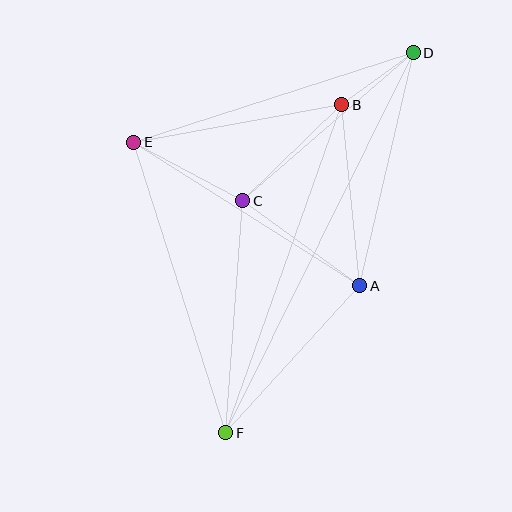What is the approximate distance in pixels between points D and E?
The distance between D and E is approximately 294 pixels.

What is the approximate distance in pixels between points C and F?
The distance between C and F is approximately 233 pixels.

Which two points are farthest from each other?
Points D and F are farthest from each other.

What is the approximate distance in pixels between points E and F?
The distance between E and F is approximately 305 pixels.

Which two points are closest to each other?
Points B and D are closest to each other.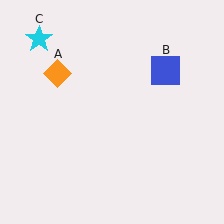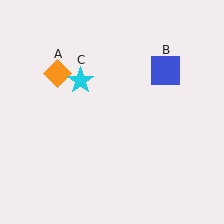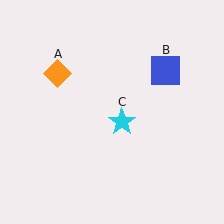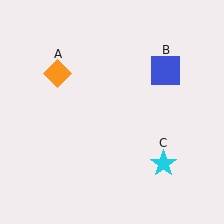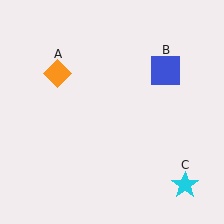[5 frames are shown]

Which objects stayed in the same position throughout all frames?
Orange diamond (object A) and blue square (object B) remained stationary.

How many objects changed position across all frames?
1 object changed position: cyan star (object C).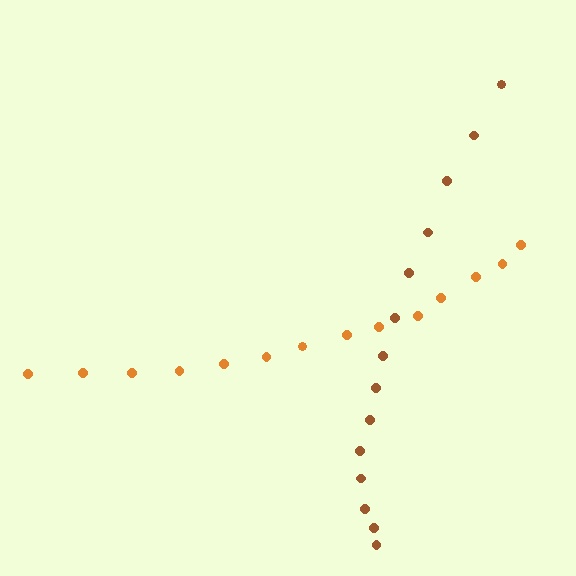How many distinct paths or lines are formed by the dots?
There are 2 distinct paths.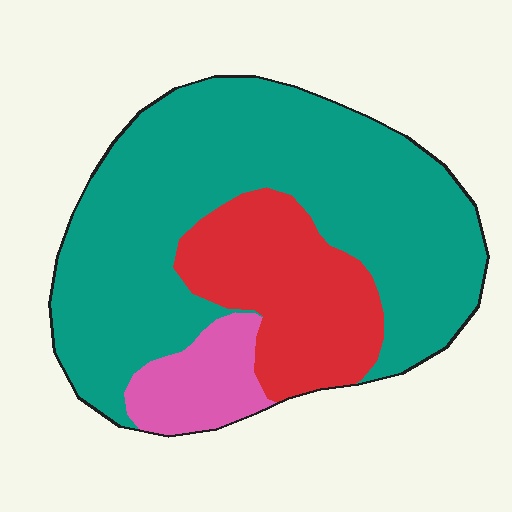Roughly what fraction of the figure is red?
Red covers roughly 25% of the figure.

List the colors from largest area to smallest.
From largest to smallest: teal, red, pink.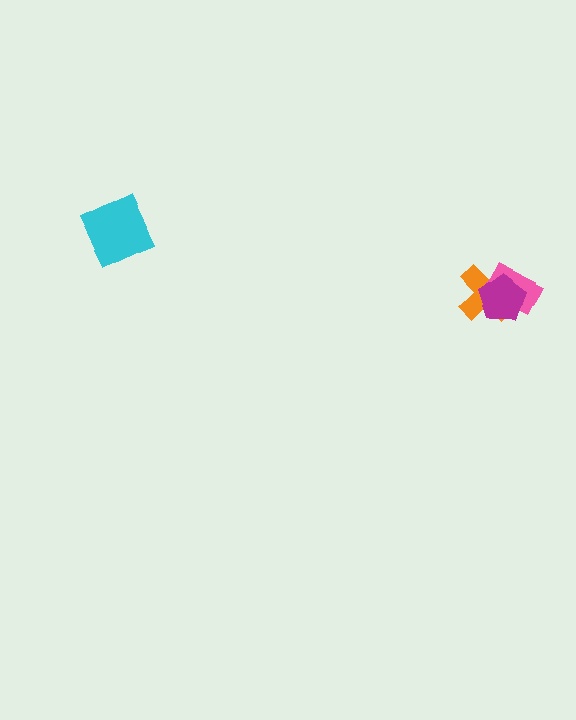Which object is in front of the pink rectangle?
The magenta pentagon is in front of the pink rectangle.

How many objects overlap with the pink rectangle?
2 objects overlap with the pink rectangle.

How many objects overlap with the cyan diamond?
0 objects overlap with the cyan diamond.